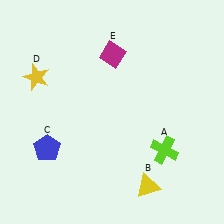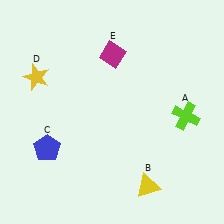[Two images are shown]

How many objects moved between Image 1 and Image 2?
1 object moved between the two images.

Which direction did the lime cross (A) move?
The lime cross (A) moved up.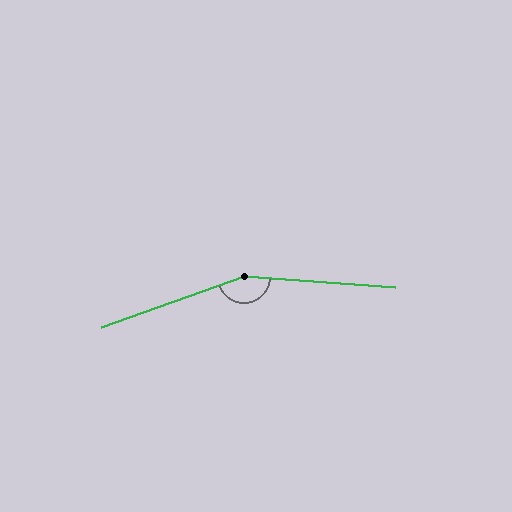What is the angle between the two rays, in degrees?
Approximately 157 degrees.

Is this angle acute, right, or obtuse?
It is obtuse.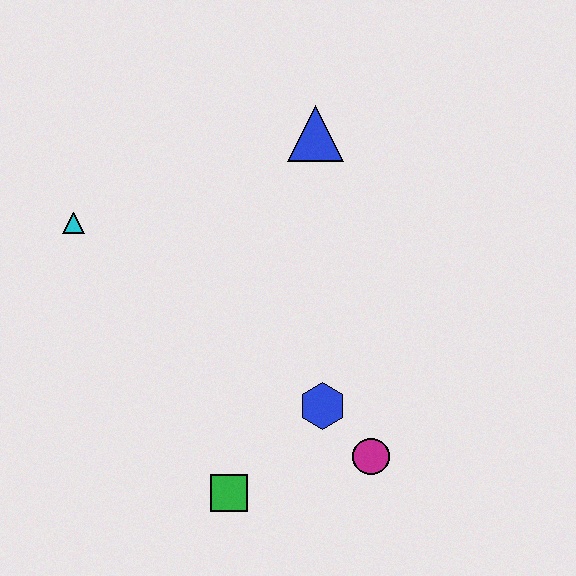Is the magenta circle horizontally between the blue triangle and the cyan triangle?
No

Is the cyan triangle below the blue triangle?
Yes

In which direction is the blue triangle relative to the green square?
The blue triangle is above the green square.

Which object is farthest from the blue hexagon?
The cyan triangle is farthest from the blue hexagon.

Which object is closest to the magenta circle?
The blue hexagon is closest to the magenta circle.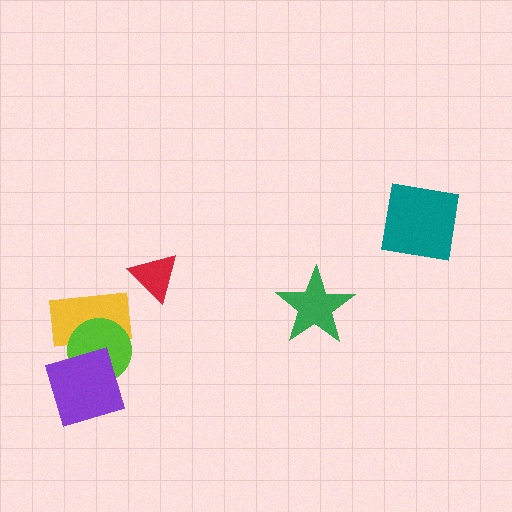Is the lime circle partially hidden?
Yes, it is partially covered by another shape.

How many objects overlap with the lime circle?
2 objects overlap with the lime circle.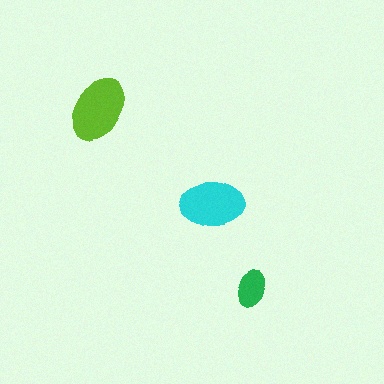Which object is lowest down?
The green ellipse is bottommost.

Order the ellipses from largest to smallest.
the lime one, the cyan one, the green one.